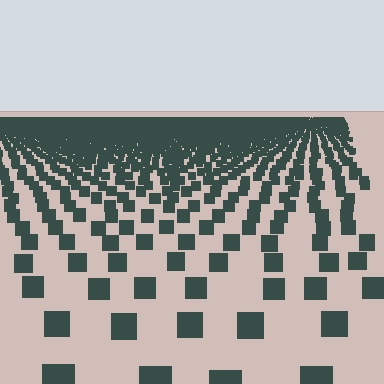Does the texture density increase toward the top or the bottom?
Density increases toward the top.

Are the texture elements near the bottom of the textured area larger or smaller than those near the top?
Larger. Near the bottom, elements are closer to the viewer and appear at a bigger on-screen size.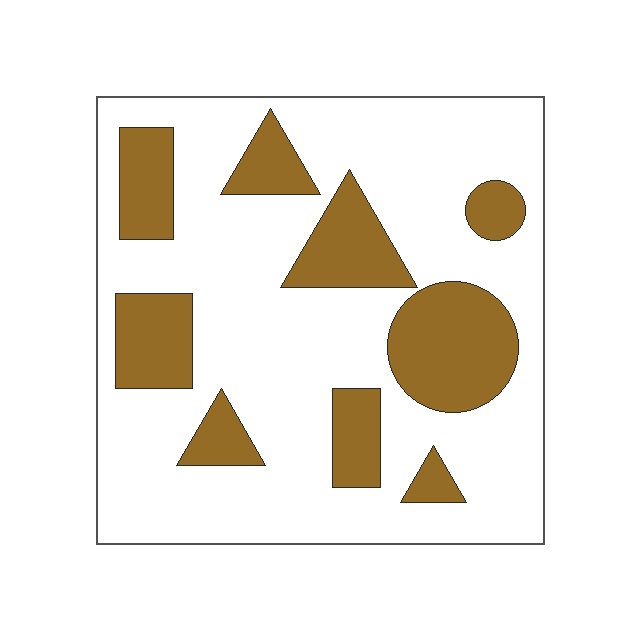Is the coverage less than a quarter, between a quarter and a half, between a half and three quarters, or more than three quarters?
Between a quarter and a half.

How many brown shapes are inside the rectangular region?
9.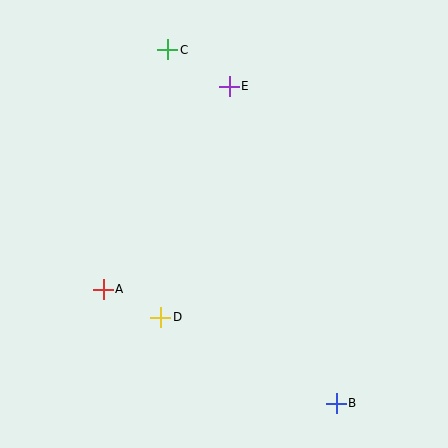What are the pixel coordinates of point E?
Point E is at (229, 86).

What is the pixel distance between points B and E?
The distance between B and E is 335 pixels.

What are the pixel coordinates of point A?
Point A is at (103, 289).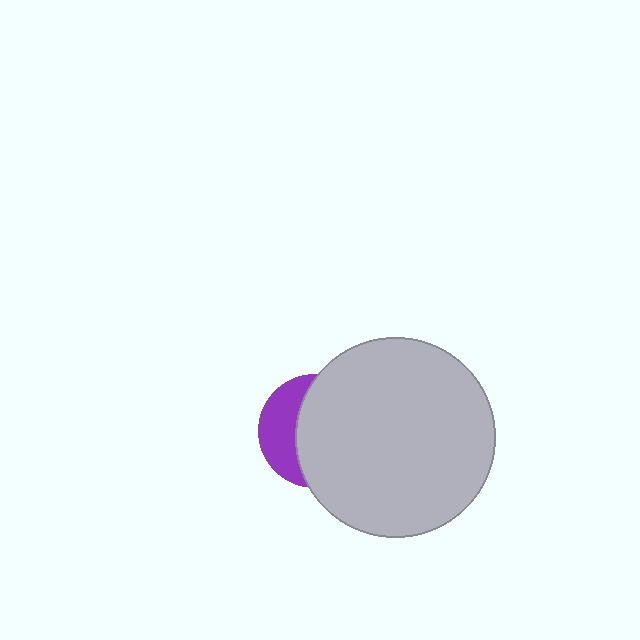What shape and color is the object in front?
The object in front is a light gray circle.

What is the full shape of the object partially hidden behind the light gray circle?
The partially hidden object is a purple circle.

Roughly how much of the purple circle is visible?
A small part of it is visible (roughly 34%).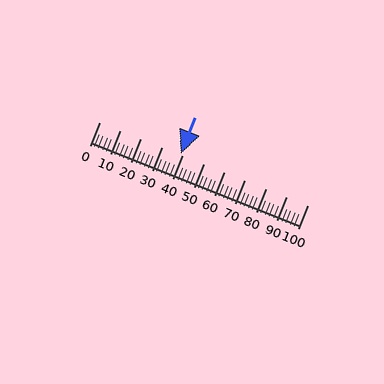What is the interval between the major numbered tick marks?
The major tick marks are spaced 10 units apart.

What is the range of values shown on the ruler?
The ruler shows values from 0 to 100.